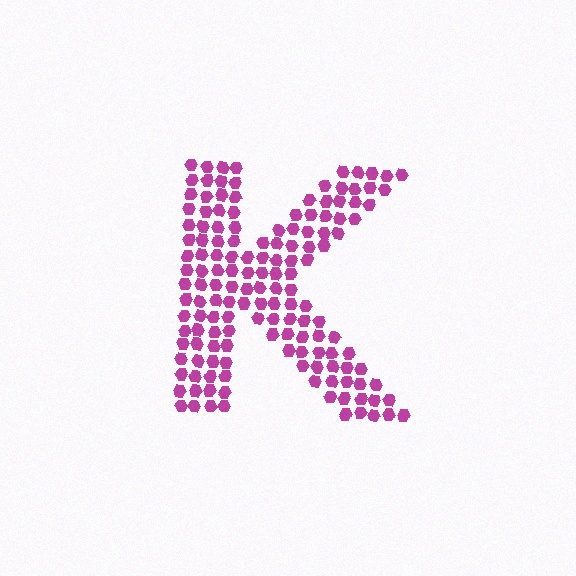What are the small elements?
The small elements are hexagons.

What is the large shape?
The large shape is the letter K.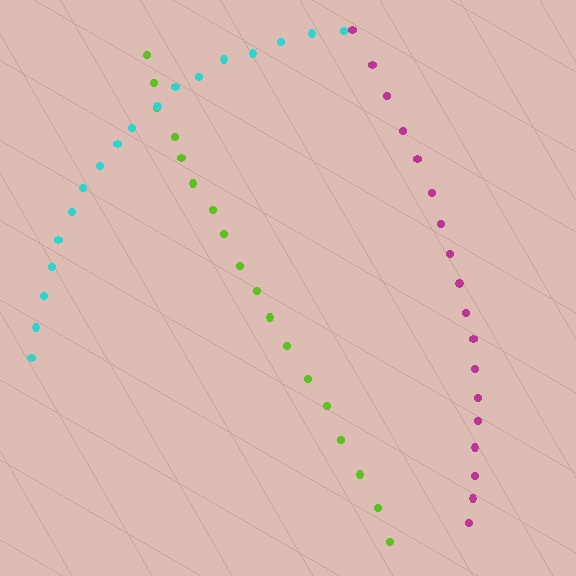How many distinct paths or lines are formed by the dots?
There are 3 distinct paths.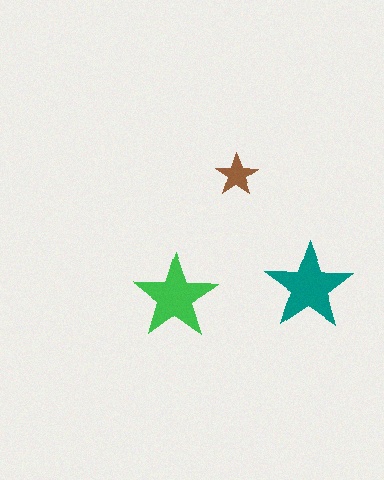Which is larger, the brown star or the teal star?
The teal one.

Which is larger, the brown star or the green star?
The green one.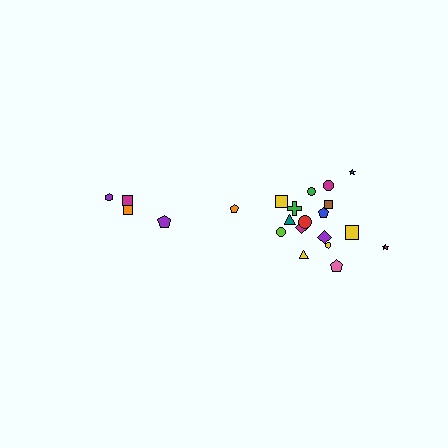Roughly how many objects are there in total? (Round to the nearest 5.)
Roughly 20 objects in total.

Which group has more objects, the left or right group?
The right group.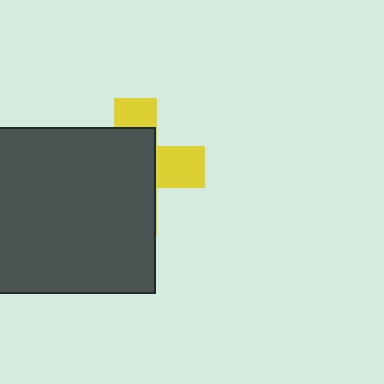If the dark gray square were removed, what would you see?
You would see the complete yellow cross.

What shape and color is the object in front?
The object in front is a dark gray square.